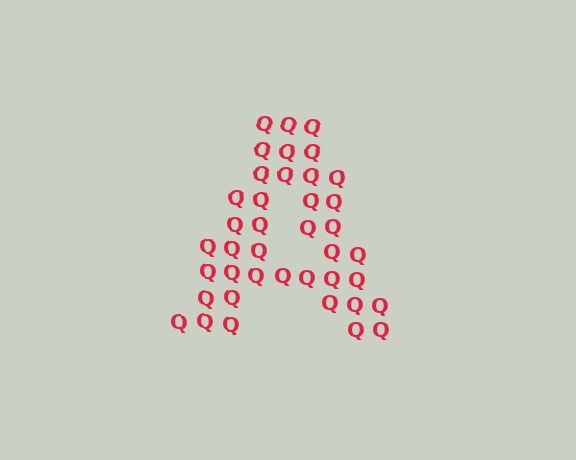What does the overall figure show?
The overall figure shows the letter A.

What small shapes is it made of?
It is made of small letter Q's.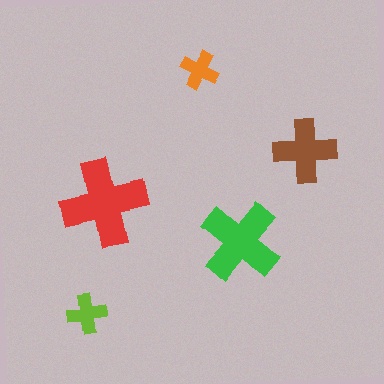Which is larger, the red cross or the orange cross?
The red one.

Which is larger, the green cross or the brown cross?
The green one.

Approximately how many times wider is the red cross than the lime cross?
About 2 times wider.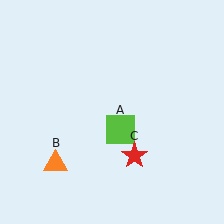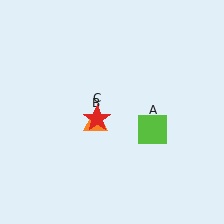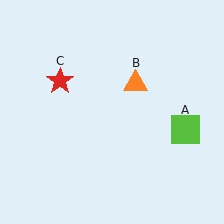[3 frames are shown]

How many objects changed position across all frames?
3 objects changed position: lime square (object A), orange triangle (object B), red star (object C).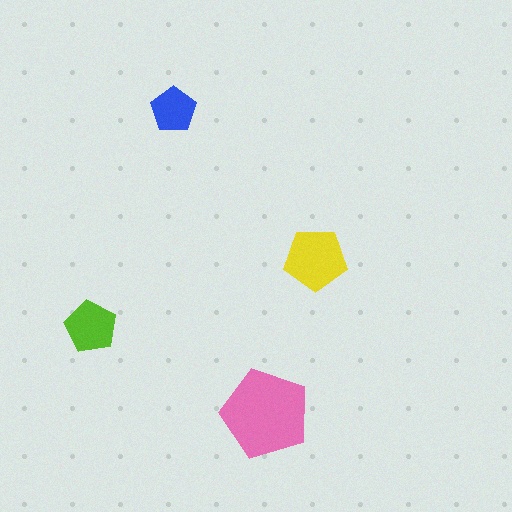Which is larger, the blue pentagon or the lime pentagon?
The lime one.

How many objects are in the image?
There are 4 objects in the image.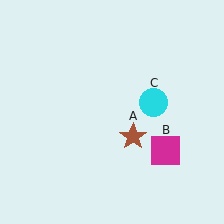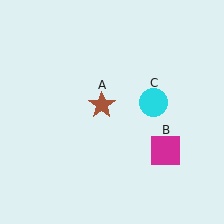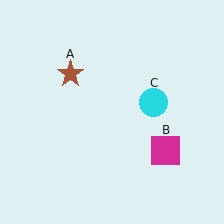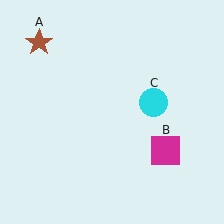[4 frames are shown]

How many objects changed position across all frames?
1 object changed position: brown star (object A).